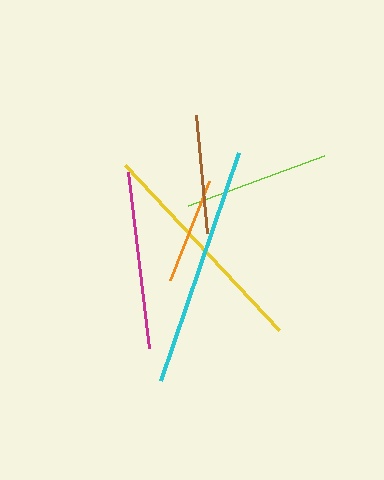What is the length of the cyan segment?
The cyan segment is approximately 241 pixels long.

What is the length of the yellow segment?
The yellow segment is approximately 225 pixels long.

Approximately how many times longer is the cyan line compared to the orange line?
The cyan line is approximately 2.3 times the length of the orange line.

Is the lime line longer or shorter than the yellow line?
The yellow line is longer than the lime line.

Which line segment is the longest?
The cyan line is the longest at approximately 241 pixels.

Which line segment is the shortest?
The orange line is the shortest at approximately 106 pixels.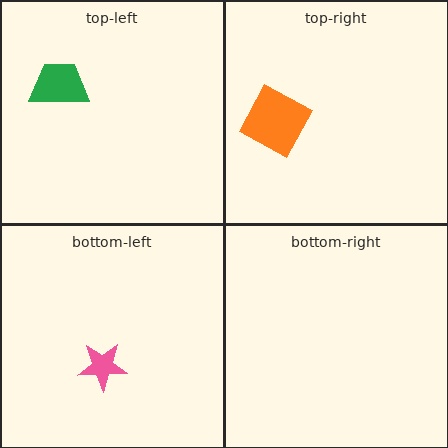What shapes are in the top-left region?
The green trapezoid.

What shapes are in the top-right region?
The orange diamond.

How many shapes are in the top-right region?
1.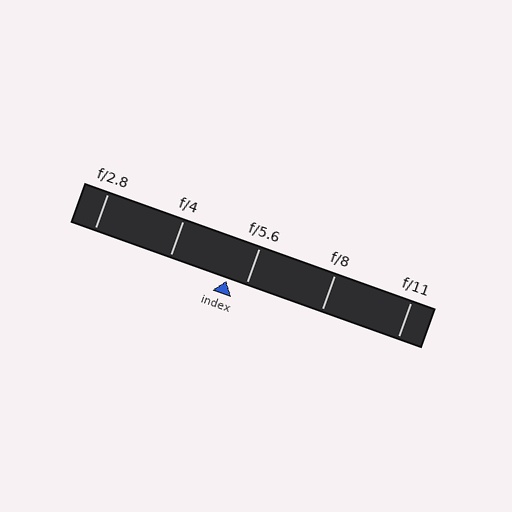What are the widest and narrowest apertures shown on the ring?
The widest aperture shown is f/2.8 and the narrowest is f/11.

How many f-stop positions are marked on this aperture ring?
There are 5 f-stop positions marked.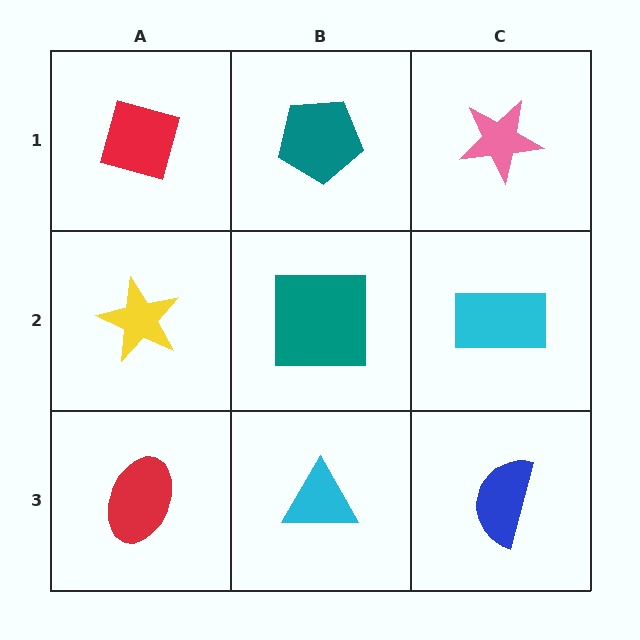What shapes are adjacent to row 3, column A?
A yellow star (row 2, column A), a cyan triangle (row 3, column B).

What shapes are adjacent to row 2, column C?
A pink star (row 1, column C), a blue semicircle (row 3, column C), a teal square (row 2, column B).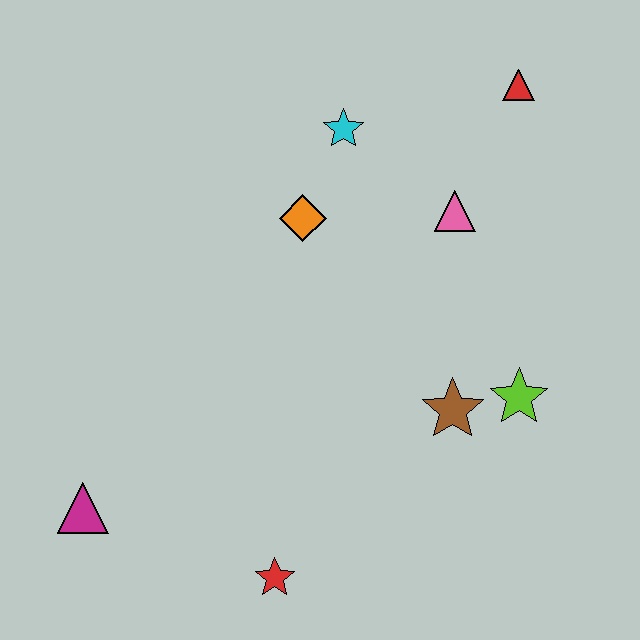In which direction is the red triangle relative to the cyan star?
The red triangle is to the right of the cyan star.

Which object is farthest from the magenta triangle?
The red triangle is farthest from the magenta triangle.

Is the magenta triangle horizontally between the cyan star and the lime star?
No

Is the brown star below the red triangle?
Yes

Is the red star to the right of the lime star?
No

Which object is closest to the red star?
The magenta triangle is closest to the red star.